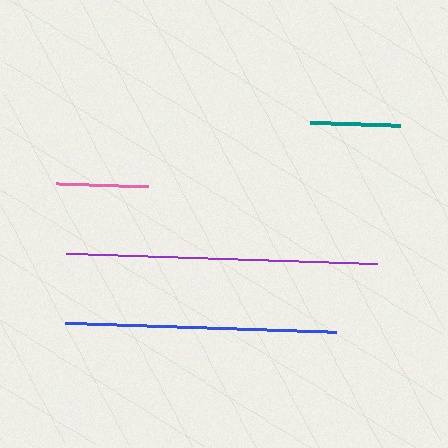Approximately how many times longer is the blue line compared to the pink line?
The blue line is approximately 3.0 times the length of the pink line.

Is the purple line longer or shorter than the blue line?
The purple line is longer than the blue line.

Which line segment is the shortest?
The teal line is the shortest at approximately 90 pixels.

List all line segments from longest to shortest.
From longest to shortest: purple, blue, pink, teal.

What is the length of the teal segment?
The teal segment is approximately 90 pixels long.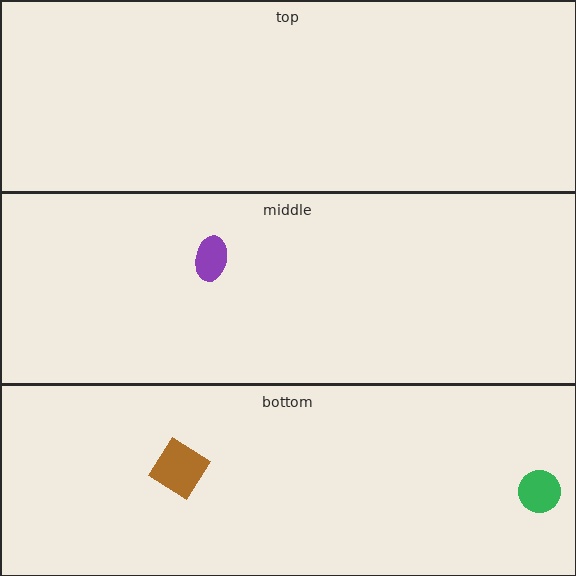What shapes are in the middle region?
The purple ellipse.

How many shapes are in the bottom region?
2.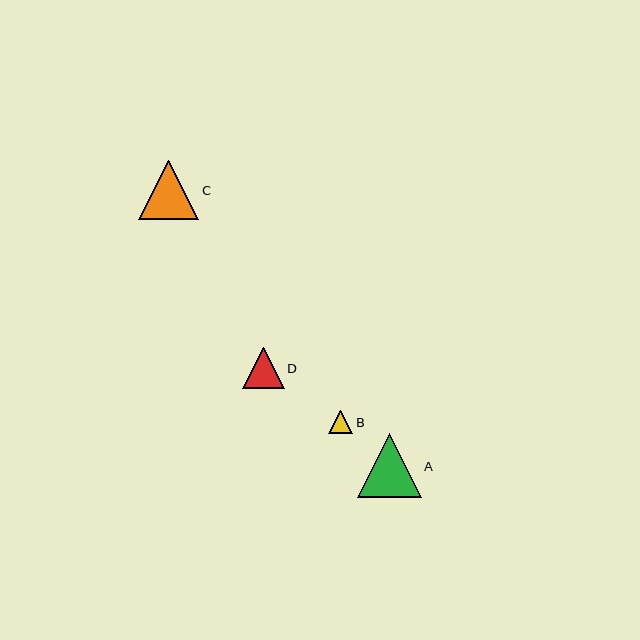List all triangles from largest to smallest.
From largest to smallest: A, C, D, B.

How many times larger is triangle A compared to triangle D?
Triangle A is approximately 1.5 times the size of triangle D.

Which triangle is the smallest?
Triangle B is the smallest with a size of approximately 24 pixels.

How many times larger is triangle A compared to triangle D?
Triangle A is approximately 1.5 times the size of triangle D.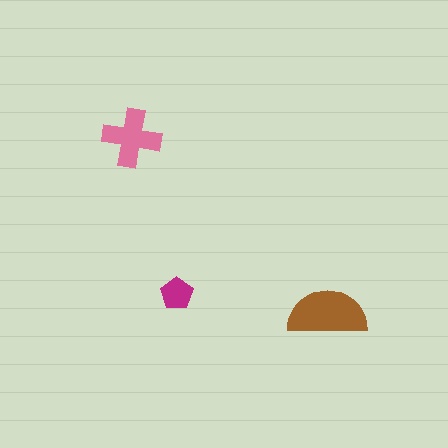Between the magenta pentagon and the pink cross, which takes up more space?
The pink cross.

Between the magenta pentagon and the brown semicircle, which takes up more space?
The brown semicircle.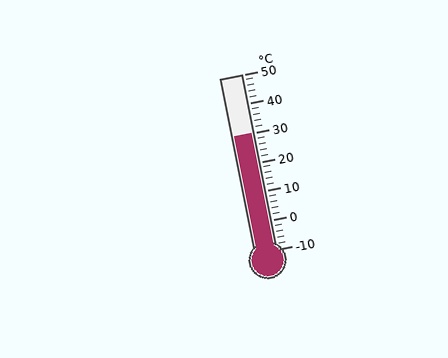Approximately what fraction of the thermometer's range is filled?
The thermometer is filled to approximately 65% of its range.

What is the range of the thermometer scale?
The thermometer scale ranges from -10°C to 50°C.